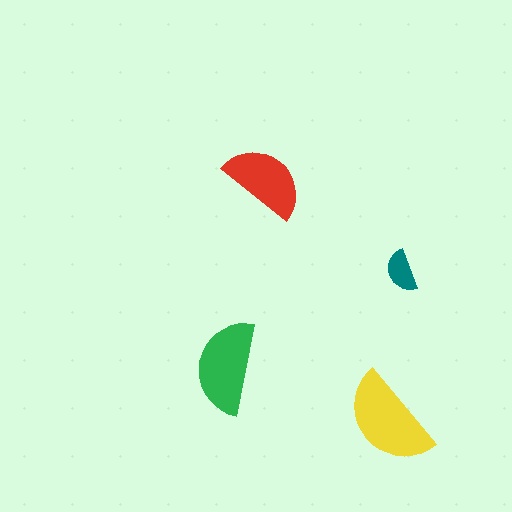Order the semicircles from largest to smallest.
the yellow one, the green one, the red one, the teal one.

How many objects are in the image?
There are 4 objects in the image.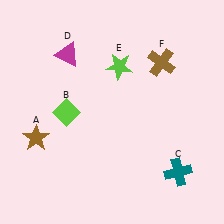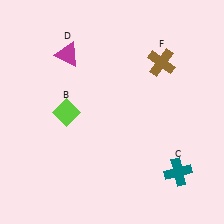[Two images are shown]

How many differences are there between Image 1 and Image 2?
There are 2 differences between the two images.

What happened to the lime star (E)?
The lime star (E) was removed in Image 2. It was in the top-right area of Image 1.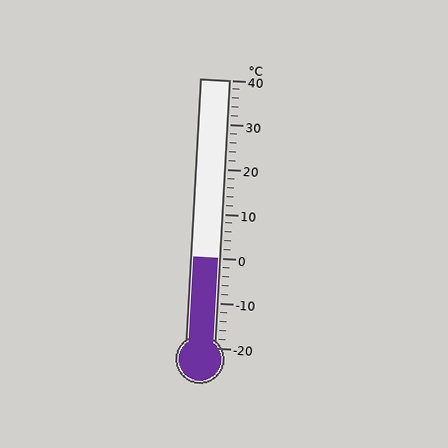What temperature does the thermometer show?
The thermometer shows approximately 0°C.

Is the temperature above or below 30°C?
The temperature is below 30°C.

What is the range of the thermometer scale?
The thermometer scale ranges from -20°C to 40°C.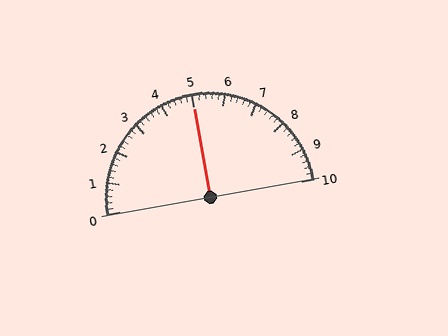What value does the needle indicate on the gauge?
The needle indicates approximately 5.0.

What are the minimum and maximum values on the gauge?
The gauge ranges from 0 to 10.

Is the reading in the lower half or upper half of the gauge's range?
The reading is in the upper half of the range (0 to 10).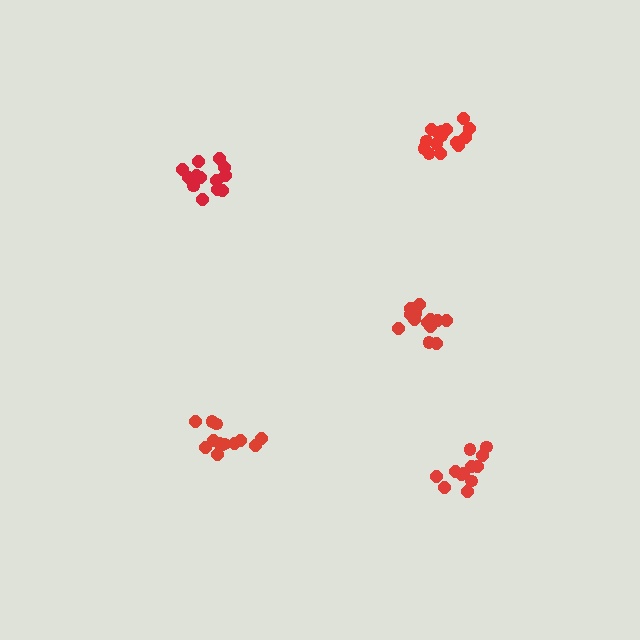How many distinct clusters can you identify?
There are 5 distinct clusters.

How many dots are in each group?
Group 1: 15 dots, Group 2: 13 dots, Group 3: 13 dots, Group 4: 13 dots, Group 5: 12 dots (66 total).